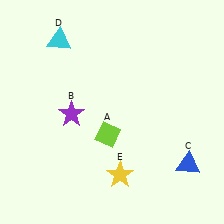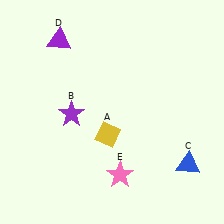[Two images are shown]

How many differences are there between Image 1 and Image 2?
There are 3 differences between the two images.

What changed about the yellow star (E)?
In Image 1, E is yellow. In Image 2, it changed to pink.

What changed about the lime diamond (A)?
In Image 1, A is lime. In Image 2, it changed to yellow.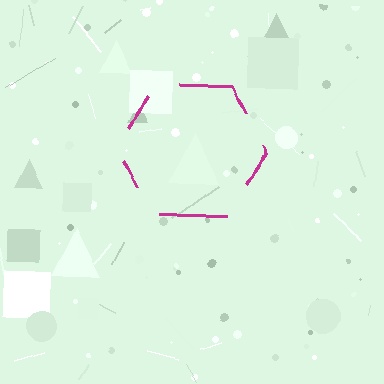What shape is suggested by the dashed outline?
The dashed outline suggests a hexagon.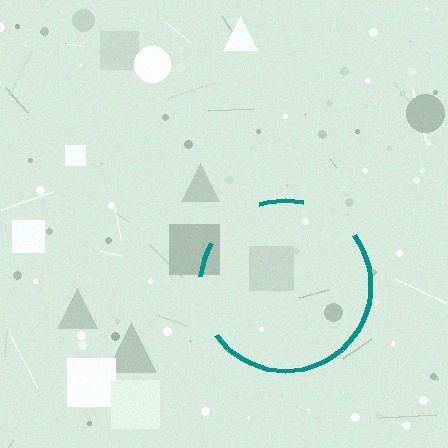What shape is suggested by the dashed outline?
The dashed outline suggests a circle.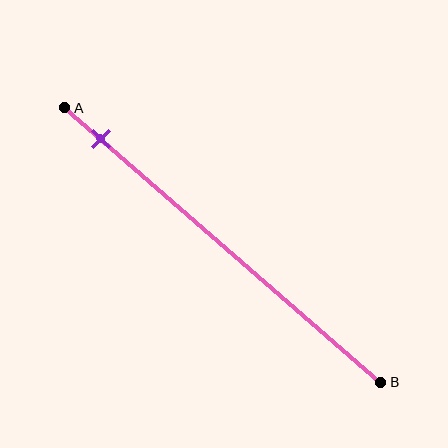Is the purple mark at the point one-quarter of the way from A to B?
No, the mark is at about 10% from A, not at the 25% one-quarter point.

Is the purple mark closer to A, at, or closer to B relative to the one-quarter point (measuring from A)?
The purple mark is closer to point A than the one-quarter point of segment AB.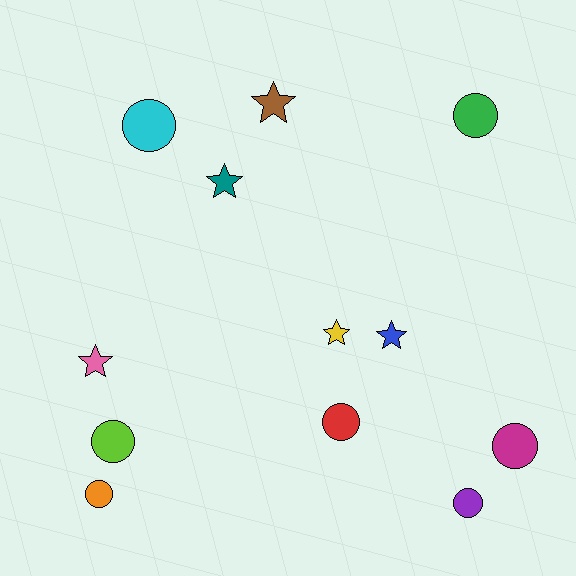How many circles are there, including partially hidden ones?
There are 7 circles.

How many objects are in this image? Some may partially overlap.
There are 12 objects.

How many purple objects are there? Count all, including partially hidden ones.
There is 1 purple object.